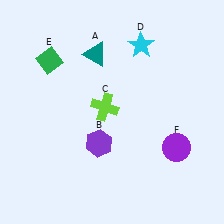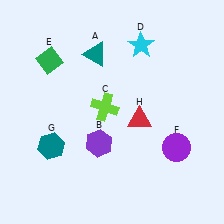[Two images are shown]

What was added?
A teal hexagon (G), a red triangle (H) were added in Image 2.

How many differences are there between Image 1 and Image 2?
There are 2 differences between the two images.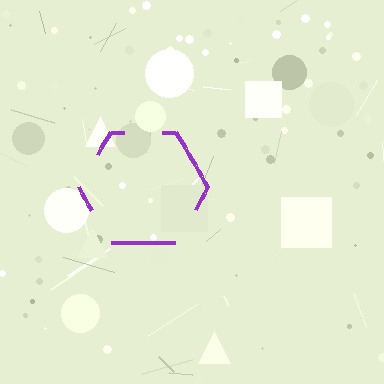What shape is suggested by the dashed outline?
The dashed outline suggests a hexagon.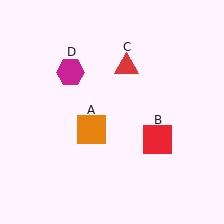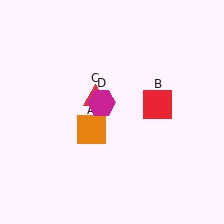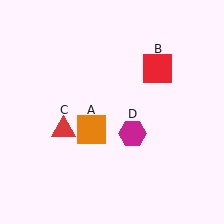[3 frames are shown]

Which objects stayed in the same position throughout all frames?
Orange square (object A) remained stationary.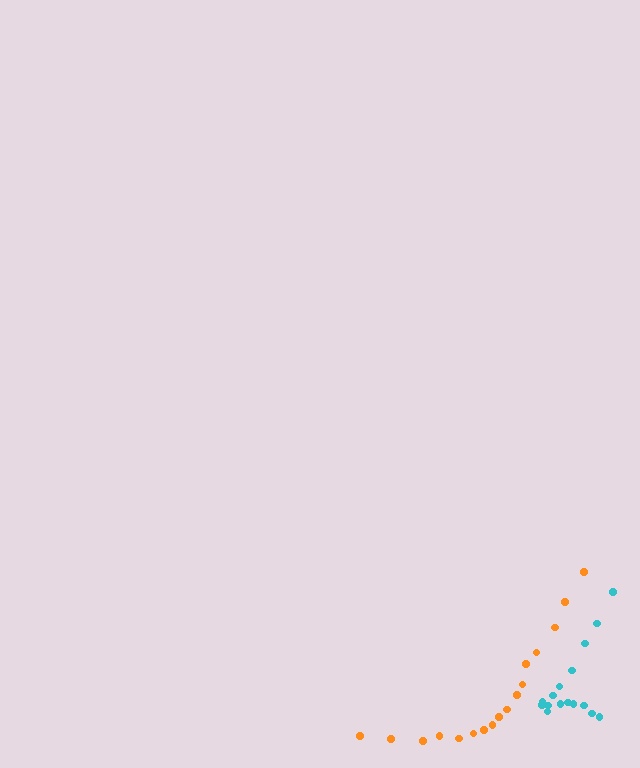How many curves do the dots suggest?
There are 2 distinct paths.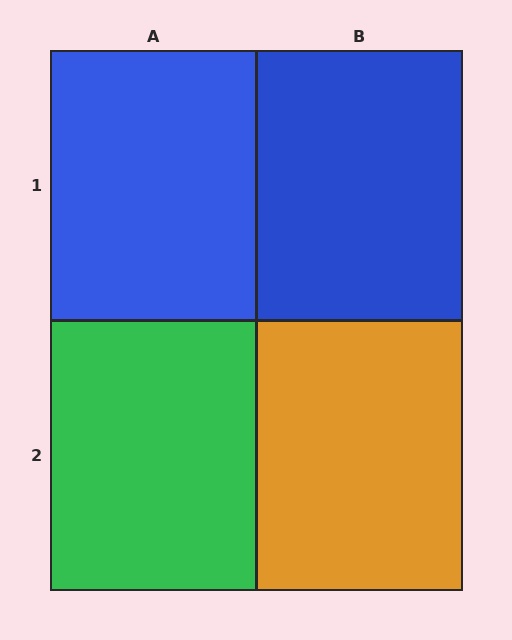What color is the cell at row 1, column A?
Blue.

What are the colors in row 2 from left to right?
Green, orange.